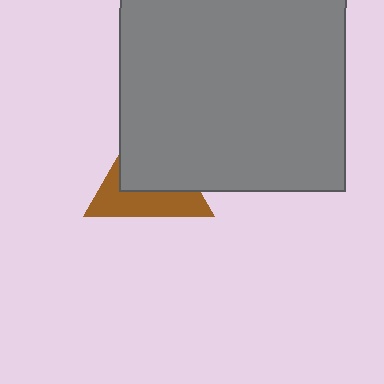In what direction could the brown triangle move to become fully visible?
The brown triangle could move toward the lower-left. That would shift it out from behind the gray rectangle entirely.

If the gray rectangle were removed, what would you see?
You would see the complete brown triangle.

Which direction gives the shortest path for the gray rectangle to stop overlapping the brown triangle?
Moving toward the upper-right gives the shortest separation.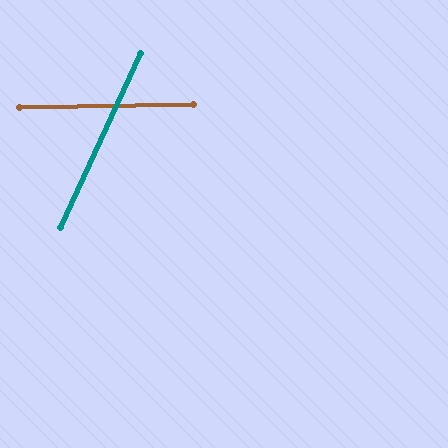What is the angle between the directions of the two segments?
Approximately 64 degrees.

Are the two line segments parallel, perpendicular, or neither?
Neither parallel nor perpendicular — they differ by about 64°.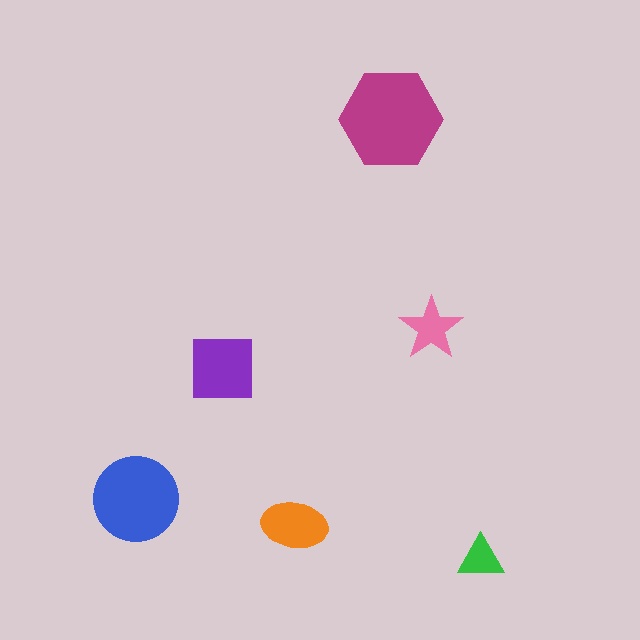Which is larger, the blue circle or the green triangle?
The blue circle.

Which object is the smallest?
The green triangle.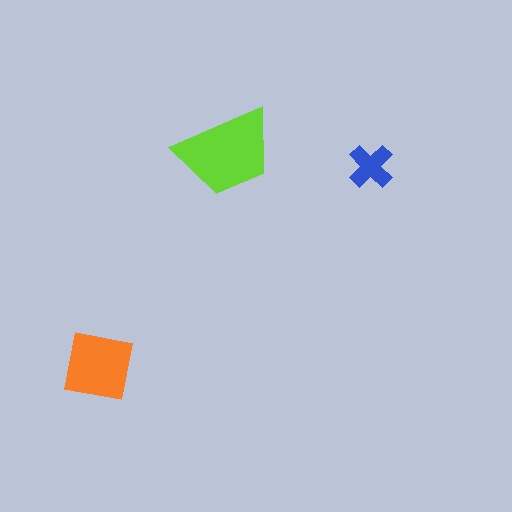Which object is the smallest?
The blue cross.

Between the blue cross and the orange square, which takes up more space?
The orange square.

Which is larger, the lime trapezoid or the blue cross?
The lime trapezoid.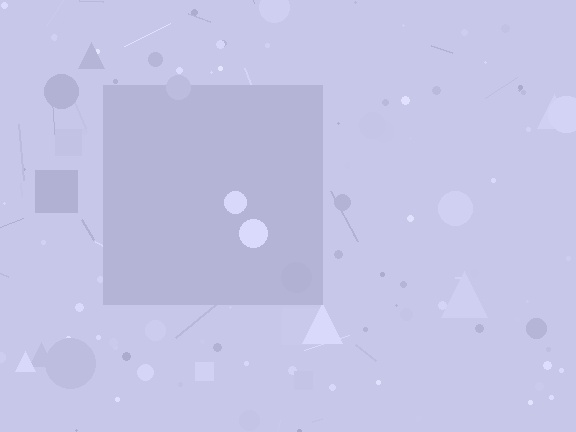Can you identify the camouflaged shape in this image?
The camouflaged shape is a square.